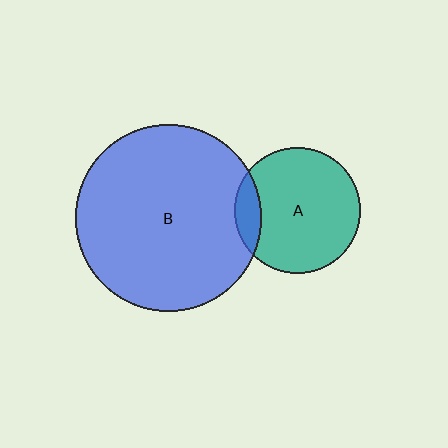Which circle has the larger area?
Circle B (blue).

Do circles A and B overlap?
Yes.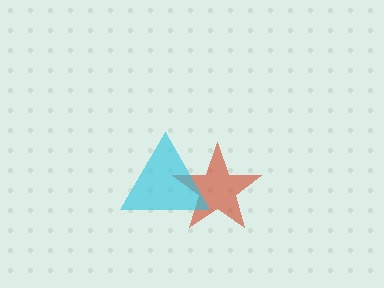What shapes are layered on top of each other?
The layered shapes are: a red star, a cyan triangle.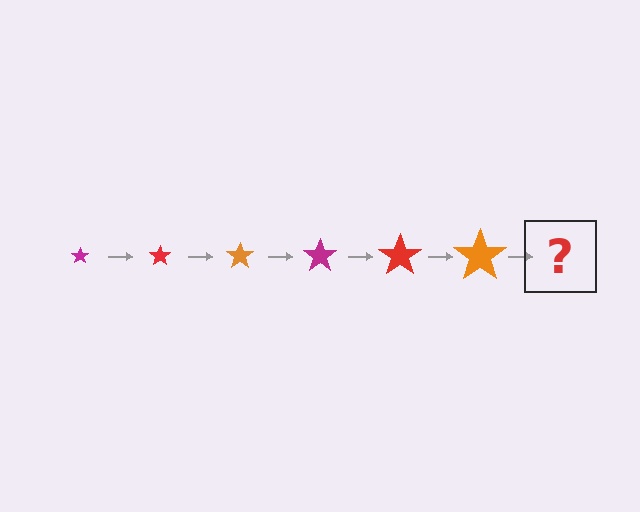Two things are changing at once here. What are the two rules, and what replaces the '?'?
The two rules are that the star grows larger each step and the color cycles through magenta, red, and orange. The '?' should be a magenta star, larger than the previous one.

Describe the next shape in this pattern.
It should be a magenta star, larger than the previous one.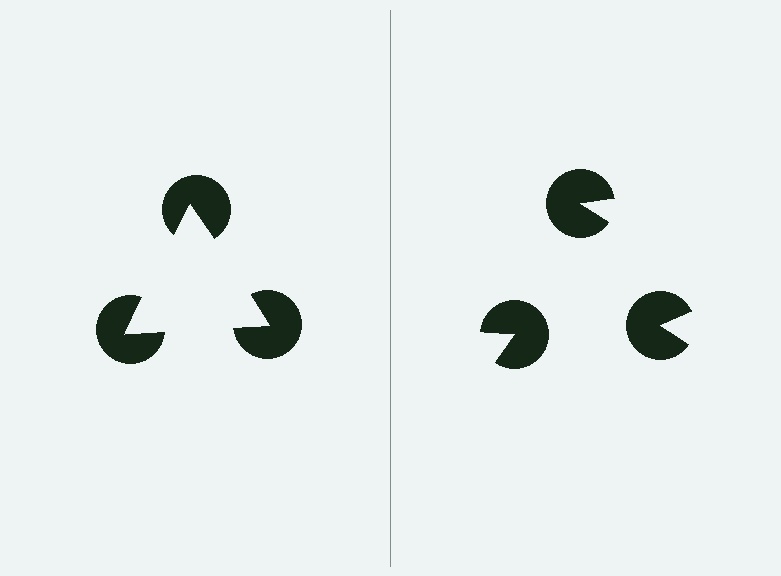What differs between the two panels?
The pac-man discs are positioned identically on both sides; only the wedge orientations differ. On the left they align to a triangle; on the right they are misaligned.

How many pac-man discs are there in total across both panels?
6 — 3 on each side.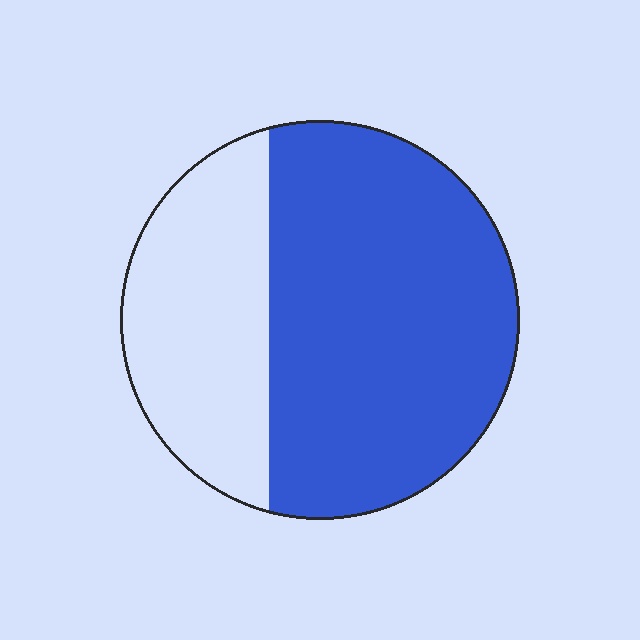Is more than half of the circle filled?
Yes.